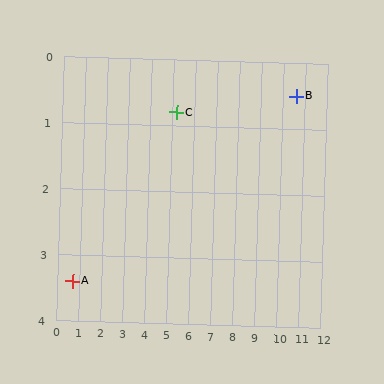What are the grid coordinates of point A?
Point A is at approximately (0.7, 3.4).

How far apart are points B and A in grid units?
Points B and A are about 10.3 grid units apart.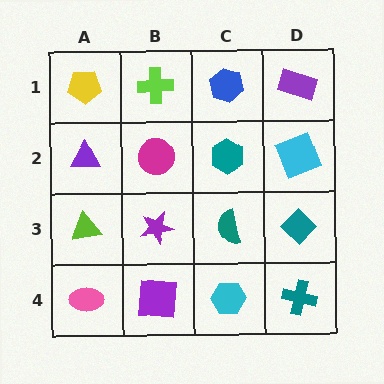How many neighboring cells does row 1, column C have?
3.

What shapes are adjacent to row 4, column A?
A lime triangle (row 3, column A), a purple square (row 4, column B).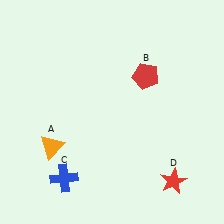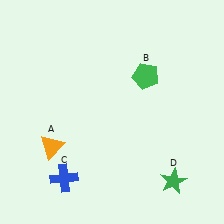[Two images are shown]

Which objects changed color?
B changed from red to green. D changed from red to green.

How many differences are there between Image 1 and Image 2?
There are 2 differences between the two images.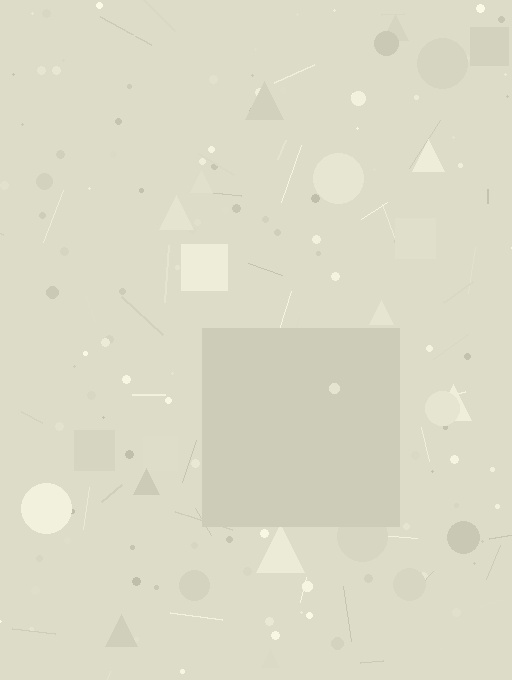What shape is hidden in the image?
A square is hidden in the image.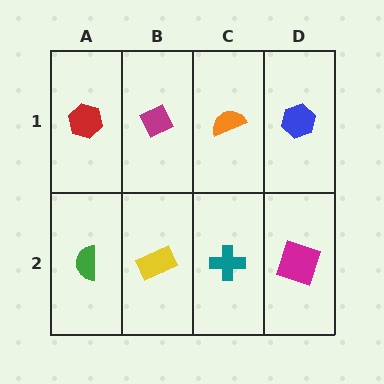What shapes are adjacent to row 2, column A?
A red hexagon (row 1, column A), a yellow rectangle (row 2, column B).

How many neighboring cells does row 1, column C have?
3.